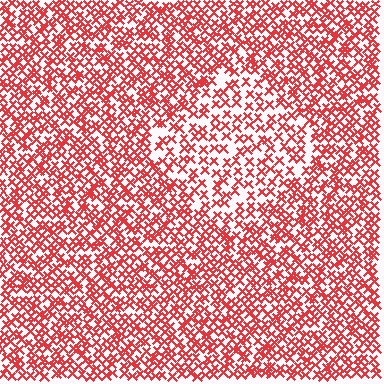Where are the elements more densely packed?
The elements are more densely packed outside the diamond boundary.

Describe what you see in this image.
The image contains small red elements arranged at two different densities. A diamond-shaped region is visible where the elements are less densely packed than the surrounding area.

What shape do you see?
I see a diamond.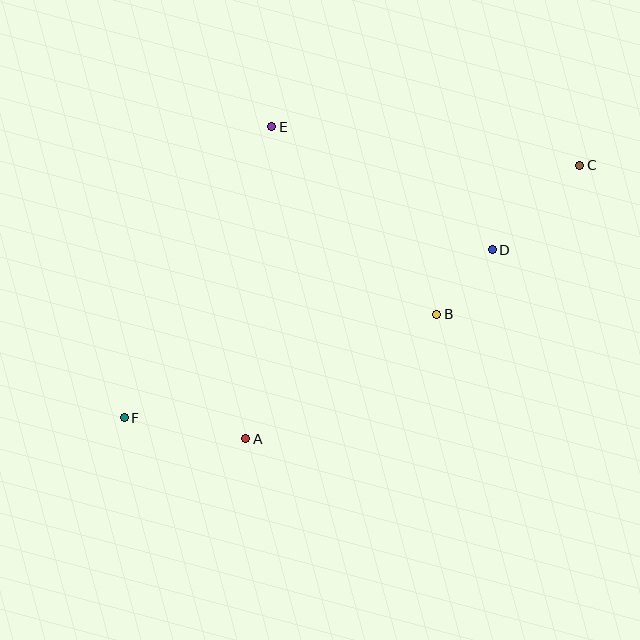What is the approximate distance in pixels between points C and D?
The distance between C and D is approximately 122 pixels.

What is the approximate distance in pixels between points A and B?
The distance between A and B is approximately 228 pixels.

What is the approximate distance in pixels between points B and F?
The distance between B and F is approximately 329 pixels.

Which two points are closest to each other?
Points B and D are closest to each other.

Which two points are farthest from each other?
Points C and F are farthest from each other.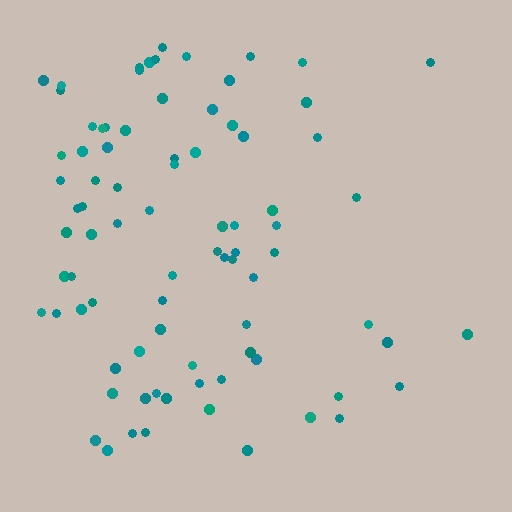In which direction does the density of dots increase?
From right to left, with the left side densest.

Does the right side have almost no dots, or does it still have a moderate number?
Still a moderate number, just noticeably fewer than the left.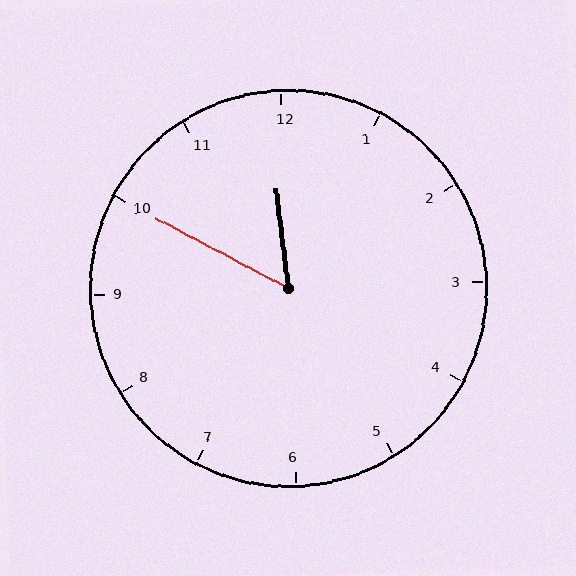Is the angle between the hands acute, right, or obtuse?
It is acute.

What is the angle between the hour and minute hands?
Approximately 55 degrees.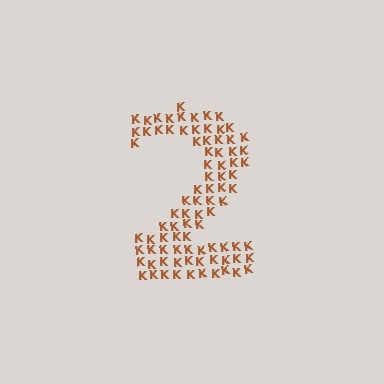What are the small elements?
The small elements are letter K's.